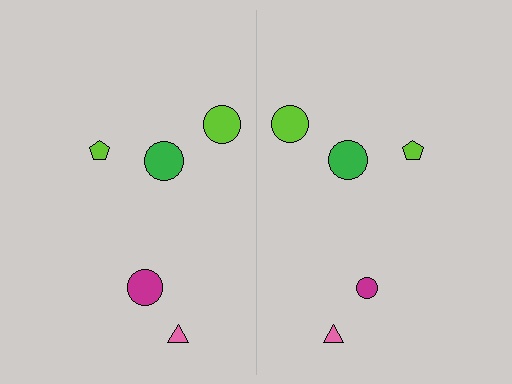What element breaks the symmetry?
The magenta circle on the right side has a different size than its mirror counterpart.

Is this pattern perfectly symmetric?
No, the pattern is not perfectly symmetric. The magenta circle on the right side has a different size than its mirror counterpart.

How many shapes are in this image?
There are 10 shapes in this image.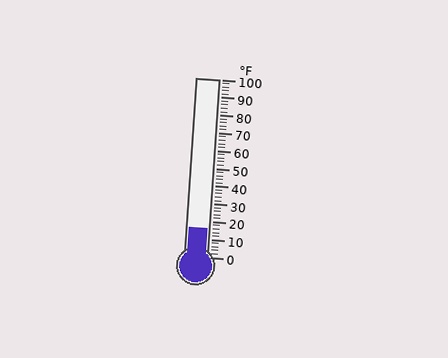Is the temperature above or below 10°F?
The temperature is above 10°F.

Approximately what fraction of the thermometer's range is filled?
The thermometer is filled to approximately 15% of its range.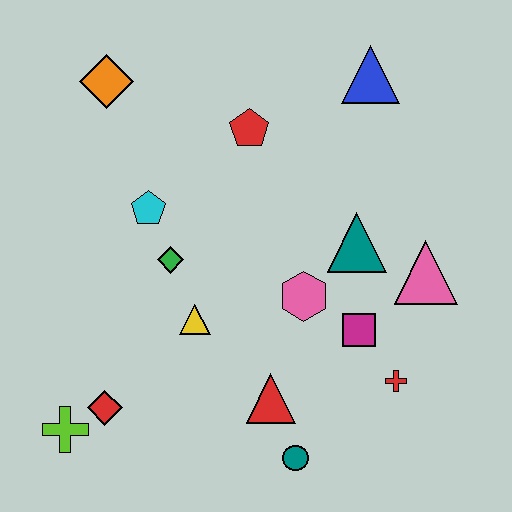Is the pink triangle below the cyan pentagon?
Yes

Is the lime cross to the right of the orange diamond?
No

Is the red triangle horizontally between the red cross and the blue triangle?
No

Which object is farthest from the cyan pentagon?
The red cross is farthest from the cyan pentagon.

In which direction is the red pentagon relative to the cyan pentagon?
The red pentagon is to the right of the cyan pentagon.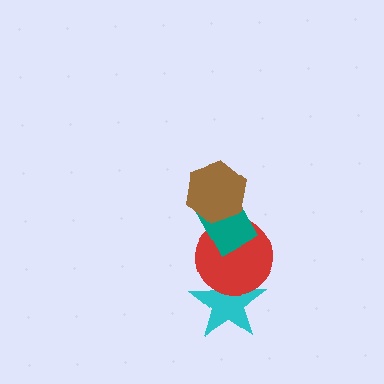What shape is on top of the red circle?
The teal rectangle is on top of the red circle.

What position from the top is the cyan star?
The cyan star is 4th from the top.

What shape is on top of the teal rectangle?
The brown hexagon is on top of the teal rectangle.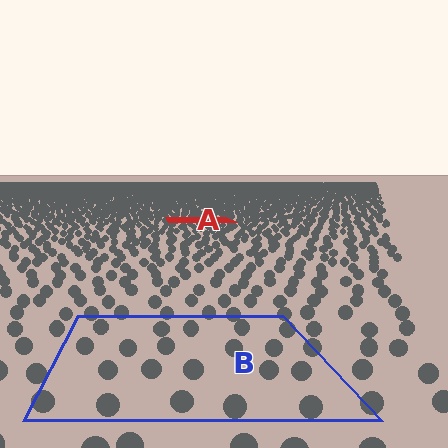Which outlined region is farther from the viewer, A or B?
Region A is farther from the viewer — the texture elements inside it appear smaller and more densely packed.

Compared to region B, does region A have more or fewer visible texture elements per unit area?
Region A has more texture elements per unit area — they are packed more densely because it is farther away.